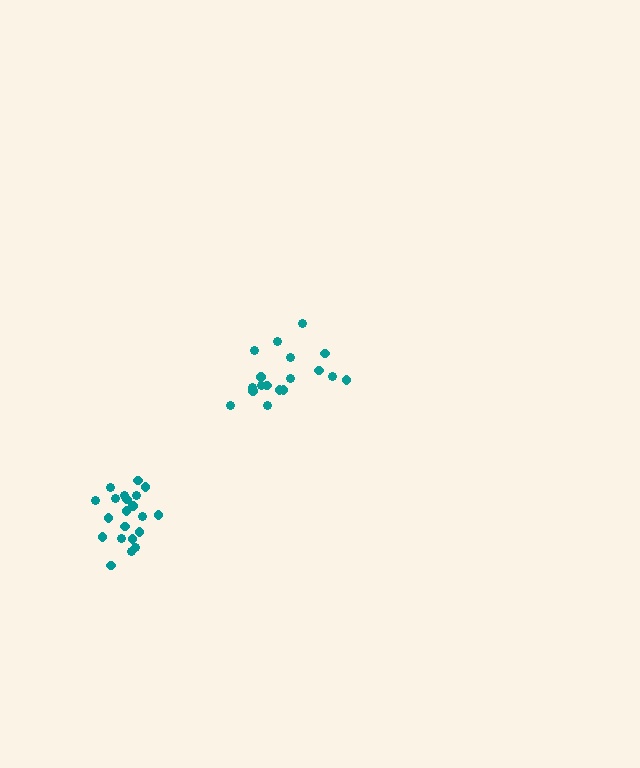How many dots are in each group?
Group 1: 18 dots, Group 2: 21 dots (39 total).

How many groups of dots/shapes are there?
There are 2 groups.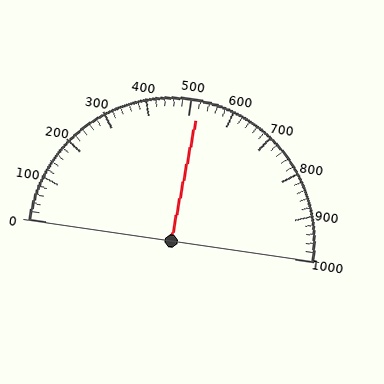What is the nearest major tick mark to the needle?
The nearest major tick mark is 500.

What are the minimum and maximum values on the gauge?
The gauge ranges from 0 to 1000.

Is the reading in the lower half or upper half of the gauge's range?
The reading is in the upper half of the range (0 to 1000).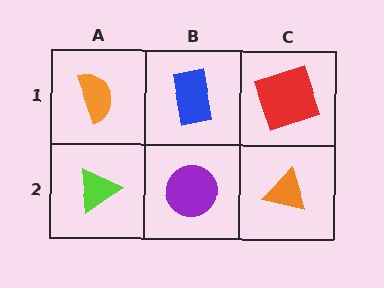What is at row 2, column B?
A purple circle.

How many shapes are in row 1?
3 shapes.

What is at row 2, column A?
A lime triangle.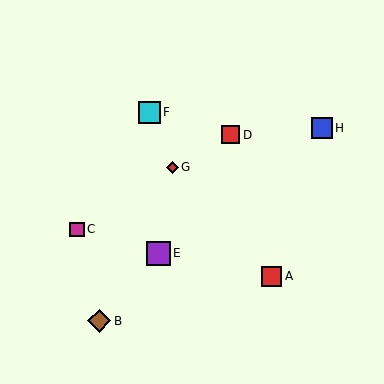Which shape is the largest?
The purple square (labeled E) is the largest.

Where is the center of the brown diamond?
The center of the brown diamond is at (99, 321).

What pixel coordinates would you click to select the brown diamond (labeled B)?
Click at (99, 321) to select the brown diamond B.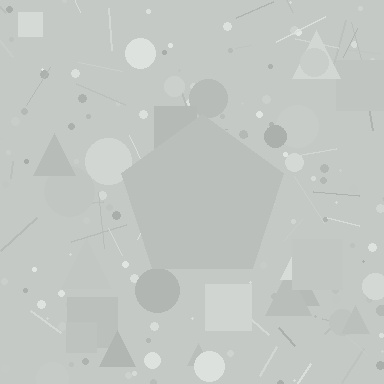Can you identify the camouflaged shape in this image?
The camouflaged shape is a pentagon.